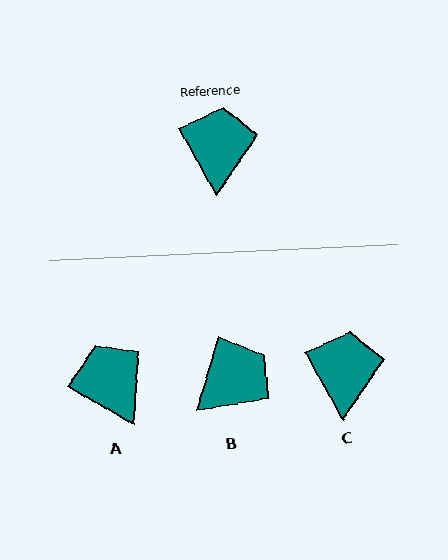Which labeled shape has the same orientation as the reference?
C.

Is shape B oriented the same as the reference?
No, it is off by about 46 degrees.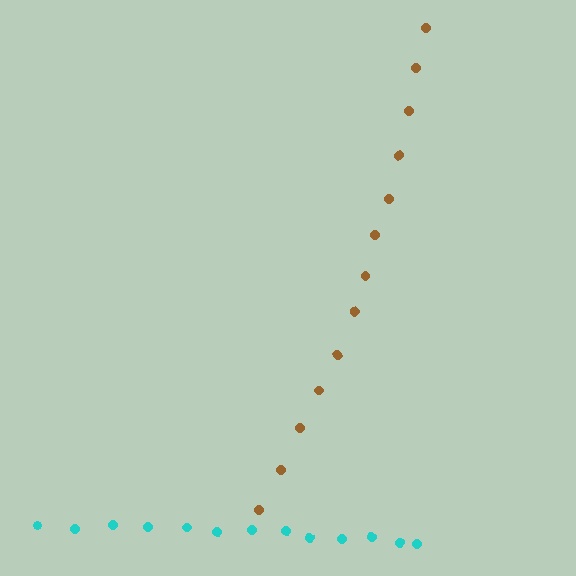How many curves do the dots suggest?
There are 2 distinct paths.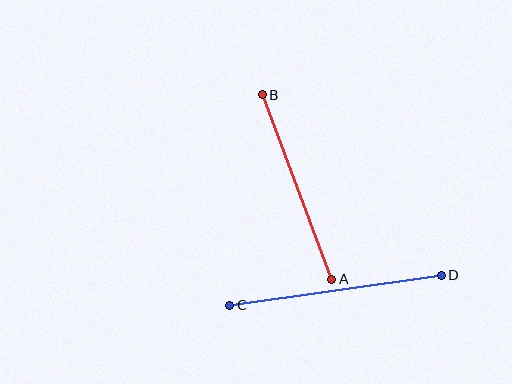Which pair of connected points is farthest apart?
Points C and D are farthest apart.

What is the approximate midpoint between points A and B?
The midpoint is at approximately (297, 187) pixels.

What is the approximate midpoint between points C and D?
The midpoint is at approximately (336, 290) pixels.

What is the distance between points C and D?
The distance is approximately 213 pixels.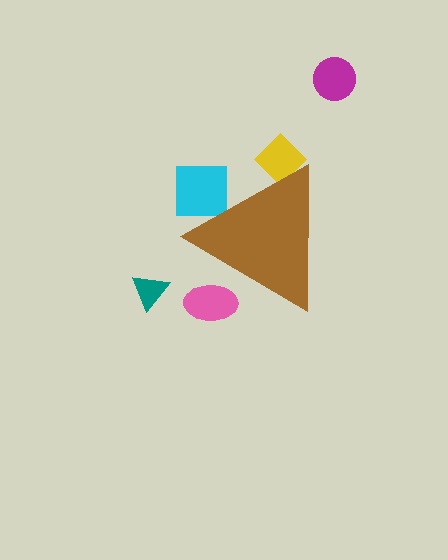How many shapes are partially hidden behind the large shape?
3 shapes are partially hidden.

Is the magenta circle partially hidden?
No, the magenta circle is fully visible.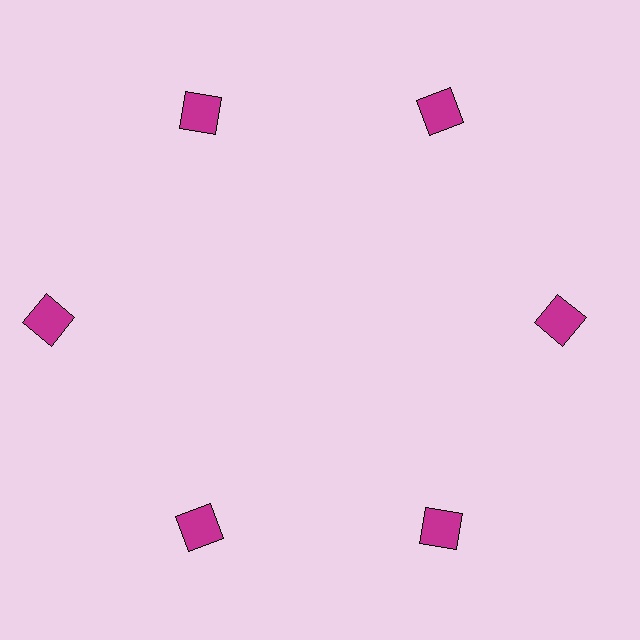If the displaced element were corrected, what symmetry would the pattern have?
It would have 6-fold rotational symmetry — the pattern would map onto itself every 60 degrees.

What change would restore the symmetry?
The symmetry would be restored by moving it inward, back onto the ring so that all 6 squares sit at equal angles and equal distance from the center.